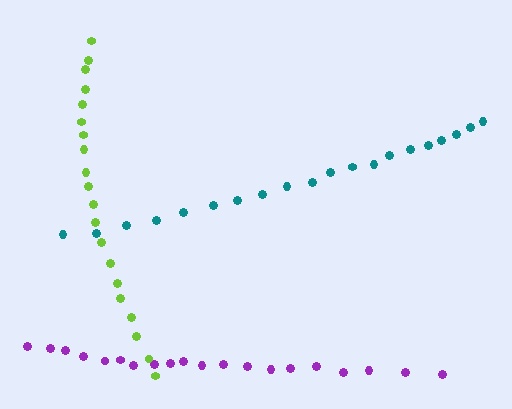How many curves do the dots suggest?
There are 3 distinct paths.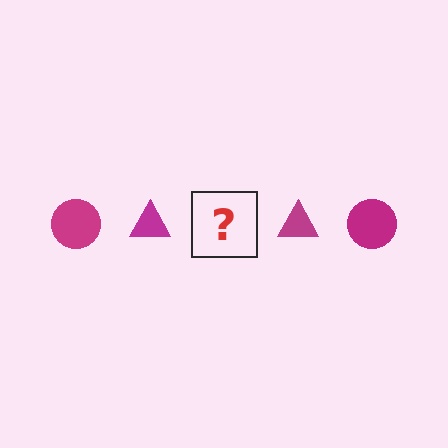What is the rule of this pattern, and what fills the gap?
The rule is that the pattern cycles through circle, triangle shapes in magenta. The gap should be filled with a magenta circle.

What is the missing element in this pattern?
The missing element is a magenta circle.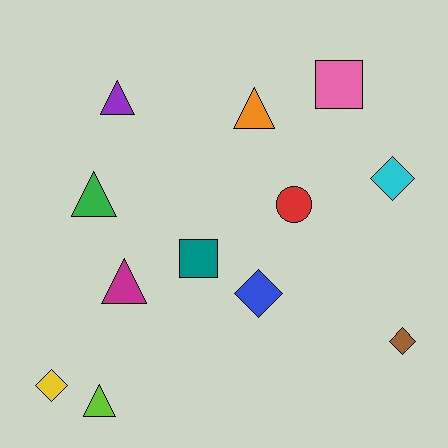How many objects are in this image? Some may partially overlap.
There are 12 objects.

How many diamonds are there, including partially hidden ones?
There are 4 diamonds.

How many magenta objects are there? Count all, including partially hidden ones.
There is 1 magenta object.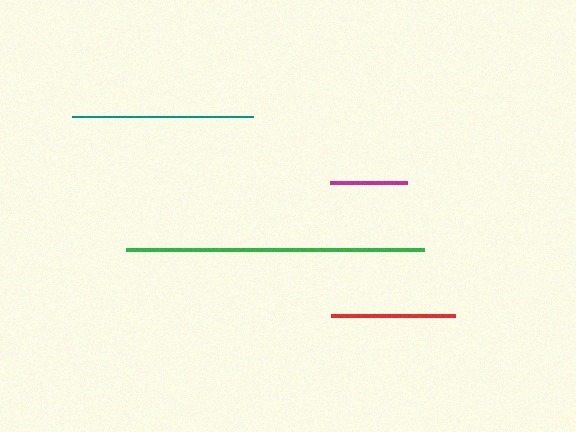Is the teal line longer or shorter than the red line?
The teal line is longer than the red line.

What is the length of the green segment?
The green segment is approximately 298 pixels long.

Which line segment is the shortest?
The magenta line is the shortest at approximately 77 pixels.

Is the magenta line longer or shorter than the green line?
The green line is longer than the magenta line.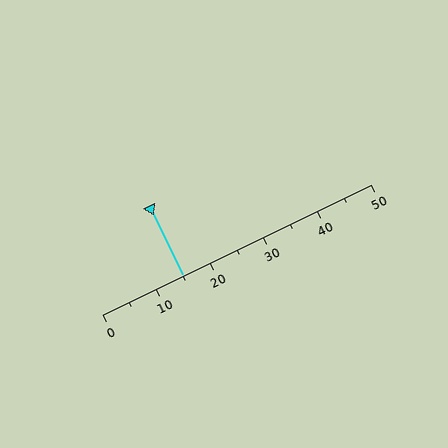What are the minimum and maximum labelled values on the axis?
The axis runs from 0 to 50.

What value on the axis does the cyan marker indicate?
The marker indicates approximately 15.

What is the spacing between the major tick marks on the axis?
The major ticks are spaced 10 apart.